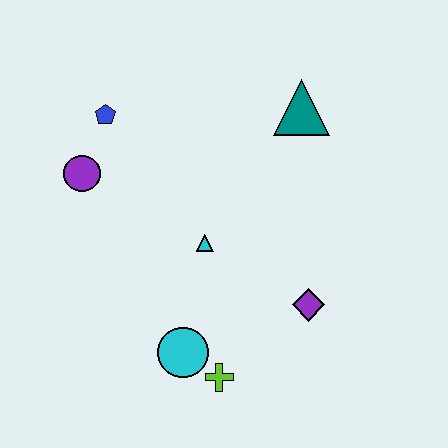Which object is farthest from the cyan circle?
The teal triangle is farthest from the cyan circle.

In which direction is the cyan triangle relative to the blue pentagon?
The cyan triangle is below the blue pentagon.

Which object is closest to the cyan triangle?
The cyan circle is closest to the cyan triangle.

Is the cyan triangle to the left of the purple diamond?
Yes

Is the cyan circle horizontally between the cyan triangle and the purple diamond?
No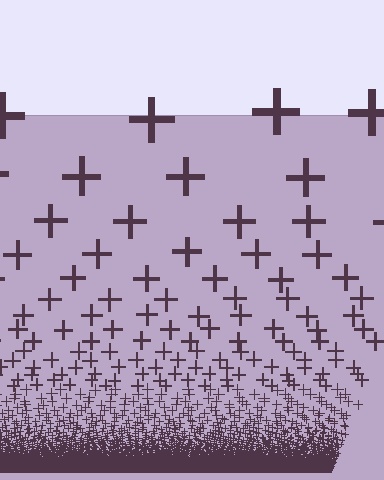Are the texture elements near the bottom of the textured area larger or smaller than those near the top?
Smaller. The gradient is inverted — elements near the bottom are smaller and denser.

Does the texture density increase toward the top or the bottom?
Density increases toward the bottom.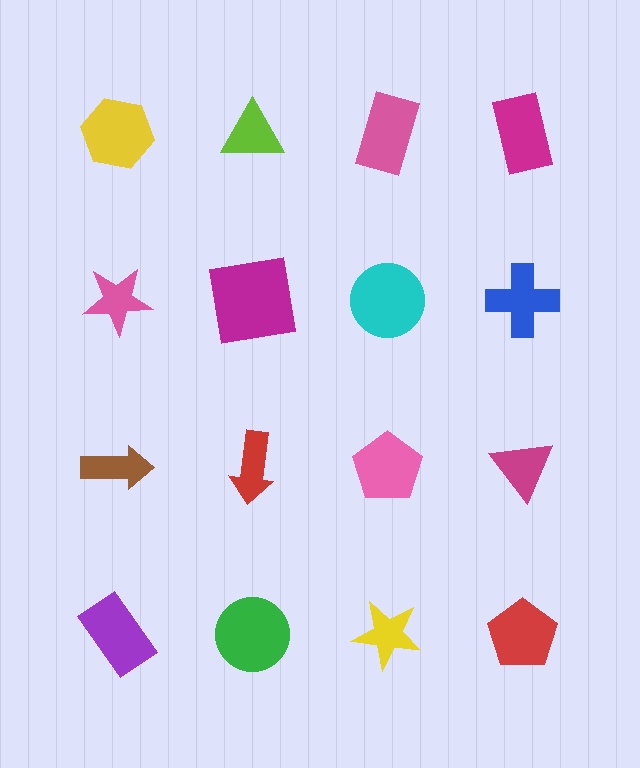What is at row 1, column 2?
A lime triangle.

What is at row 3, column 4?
A magenta triangle.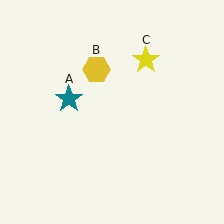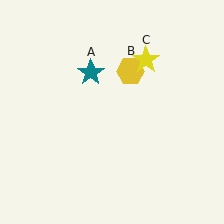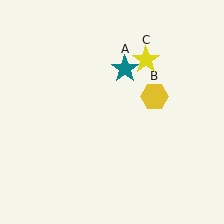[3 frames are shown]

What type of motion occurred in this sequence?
The teal star (object A), yellow hexagon (object B) rotated clockwise around the center of the scene.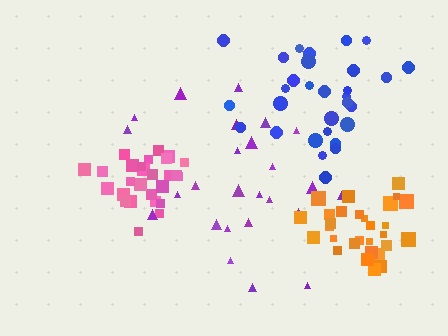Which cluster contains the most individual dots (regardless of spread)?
Blue (30).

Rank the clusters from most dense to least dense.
pink, orange, blue, purple.